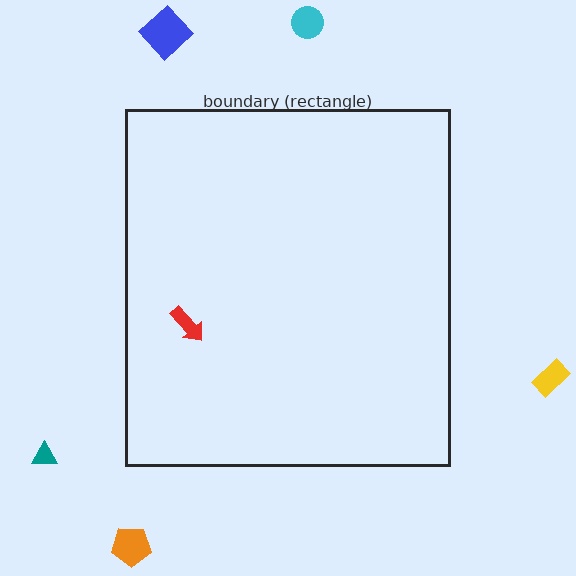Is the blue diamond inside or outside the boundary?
Outside.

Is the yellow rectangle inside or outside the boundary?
Outside.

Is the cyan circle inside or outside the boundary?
Outside.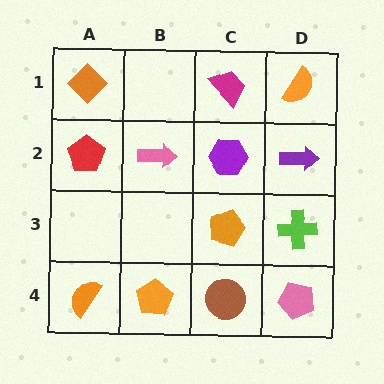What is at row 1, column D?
An orange semicircle.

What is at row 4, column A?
An orange semicircle.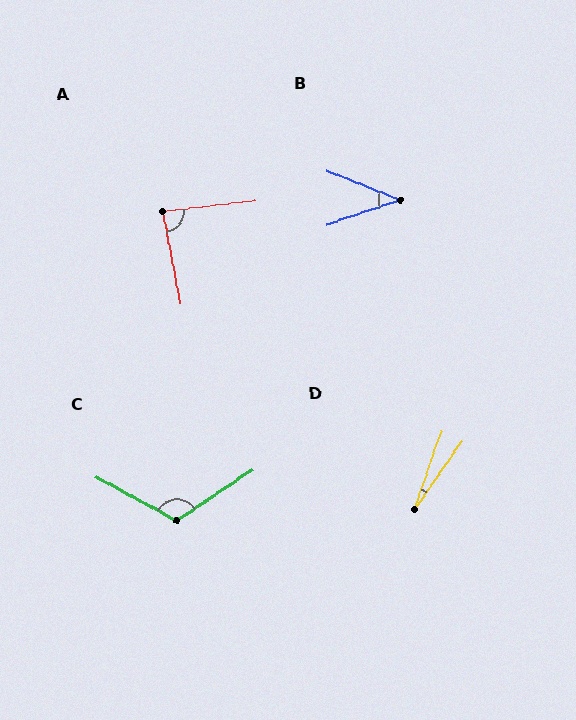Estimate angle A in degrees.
Approximately 86 degrees.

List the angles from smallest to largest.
D (15°), B (40°), A (86°), C (118°).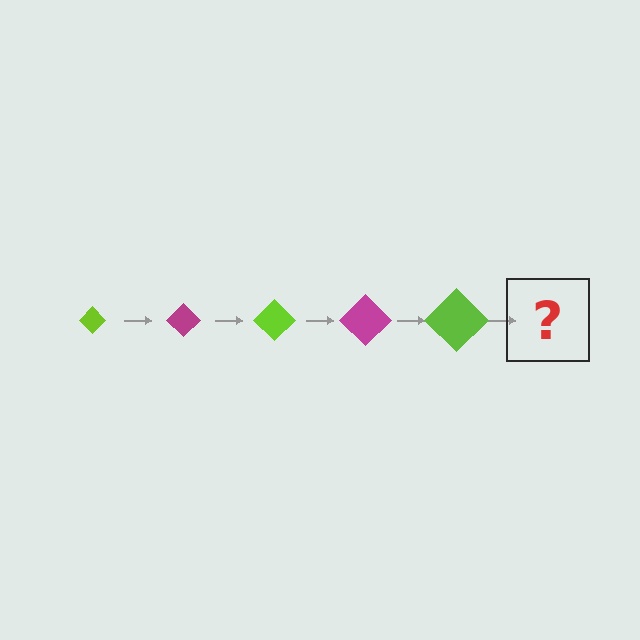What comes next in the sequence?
The next element should be a magenta diamond, larger than the previous one.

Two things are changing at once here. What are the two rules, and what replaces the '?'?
The two rules are that the diamond grows larger each step and the color cycles through lime and magenta. The '?' should be a magenta diamond, larger than the previous one.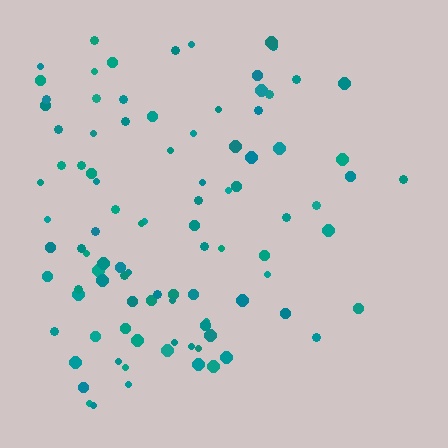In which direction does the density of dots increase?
From right to left, with the left side densest.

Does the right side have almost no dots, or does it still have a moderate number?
Still a moderate number, just noticeably fewer than the left.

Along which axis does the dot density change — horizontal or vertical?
Horizontal.